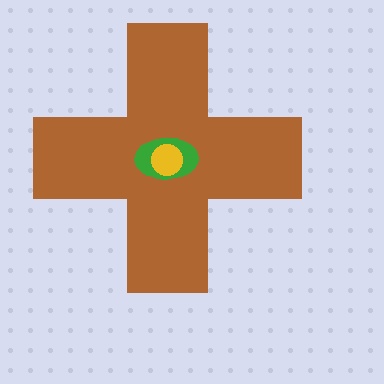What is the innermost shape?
The yellow circle.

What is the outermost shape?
The brown cross.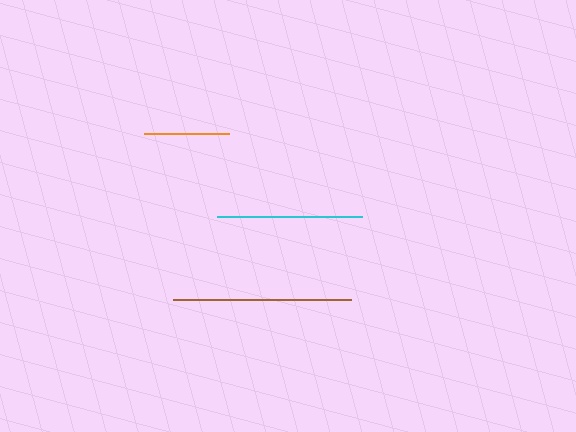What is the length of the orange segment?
The orange segment is approximately 84 pixels long.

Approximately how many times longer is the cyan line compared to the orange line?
The cyan line is approximately 1.7 times the length of the orange line.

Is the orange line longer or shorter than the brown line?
The brown line is longer than the orange line.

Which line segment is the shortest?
The orange line is the shortest at approximately 84 pixels.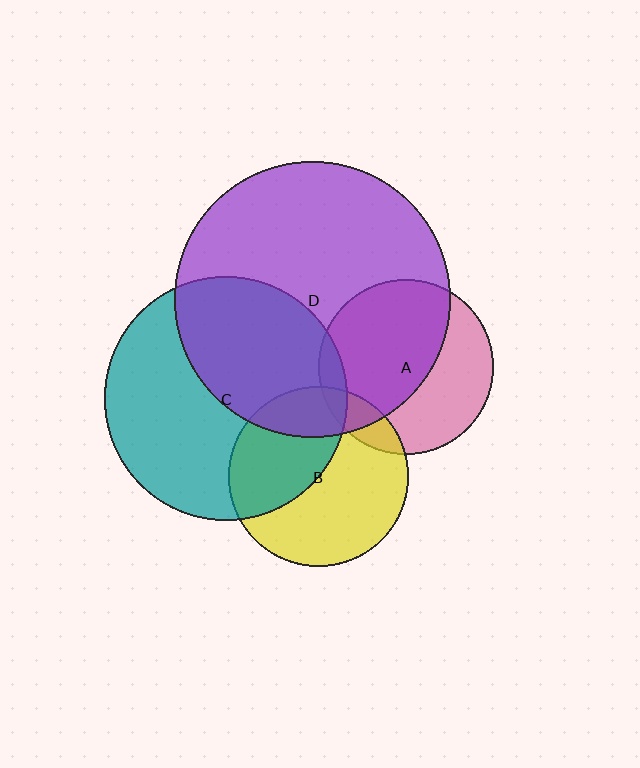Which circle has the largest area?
Circle D (purple).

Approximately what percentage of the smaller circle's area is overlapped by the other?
Approximately 45%.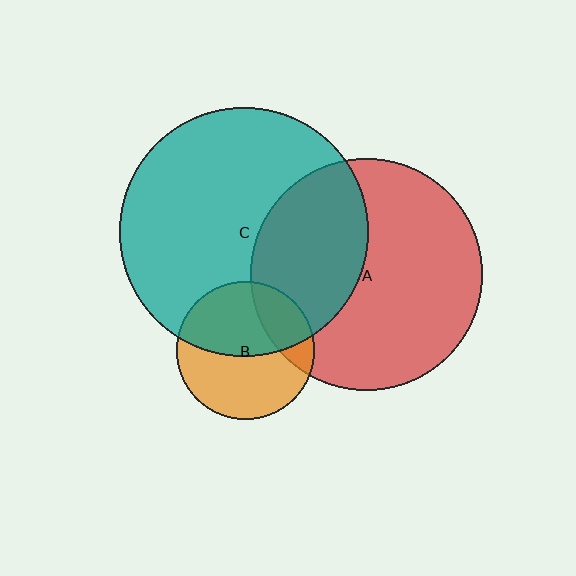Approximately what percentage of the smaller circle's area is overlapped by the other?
Approximately 50%.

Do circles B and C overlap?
Yes.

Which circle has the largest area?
Circle C (teal).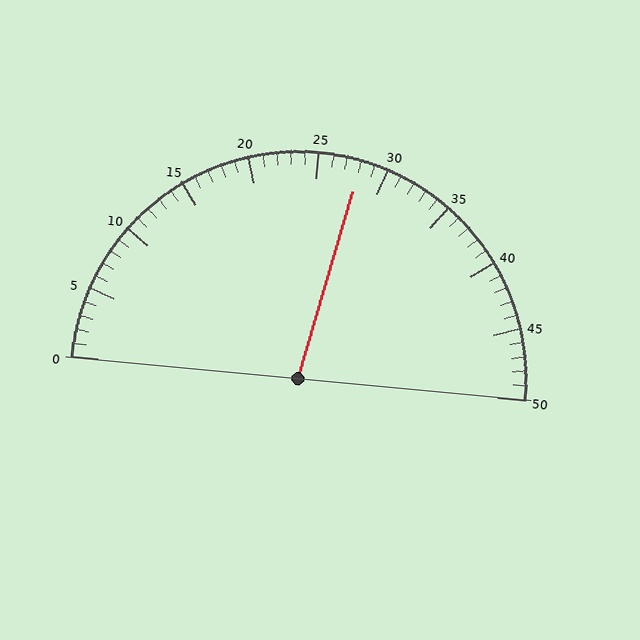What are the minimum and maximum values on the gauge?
The gauge ranges from 0 to 50.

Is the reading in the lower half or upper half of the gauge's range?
The reading is in the upper half of the range (0 to 50).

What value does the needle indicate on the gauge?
The needle indicates approximately 28.